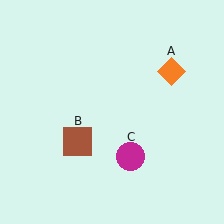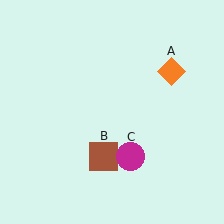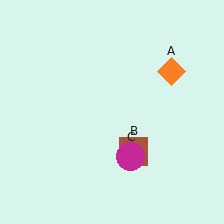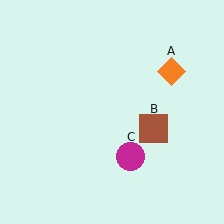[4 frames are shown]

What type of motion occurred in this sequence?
The brown square (object B) rotated counterclockwise around the center of the scene.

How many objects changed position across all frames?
1 object changed position: brown square (object B).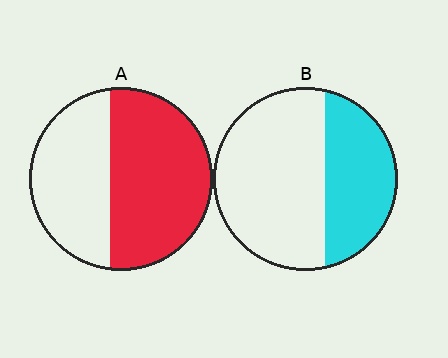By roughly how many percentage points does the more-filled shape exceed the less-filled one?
By roughly 20 percentage points (A over B).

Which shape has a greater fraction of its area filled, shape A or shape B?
Shape A.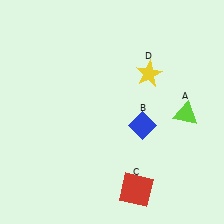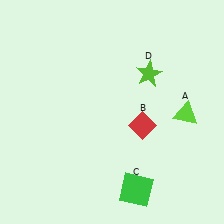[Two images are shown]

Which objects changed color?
B changed from blue to red. C changed from red to green. D changed from yellow to lime.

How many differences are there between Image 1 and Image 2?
There are 3 differences between the two images.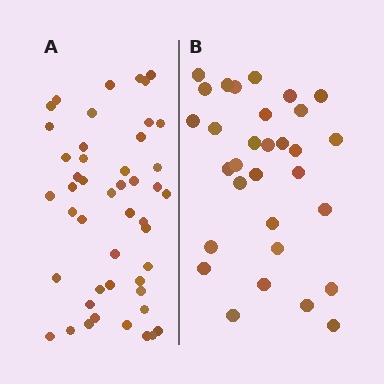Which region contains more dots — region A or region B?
Region A (the left region) has more dots.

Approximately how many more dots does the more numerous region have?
Region A has approximately 15 more dots than region B.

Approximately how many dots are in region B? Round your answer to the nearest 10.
About 30 dots. (The exact count is 31, which rounds to 30.)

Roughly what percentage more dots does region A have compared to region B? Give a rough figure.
About 50% more.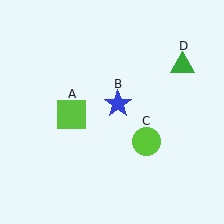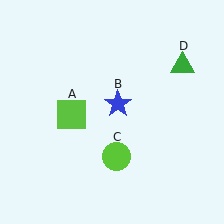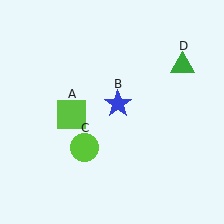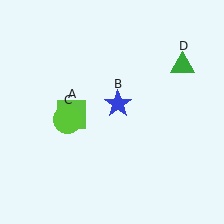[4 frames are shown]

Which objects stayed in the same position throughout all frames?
Lime square (object A) and blue star (object B) and green triangle (object D) remained stationary.